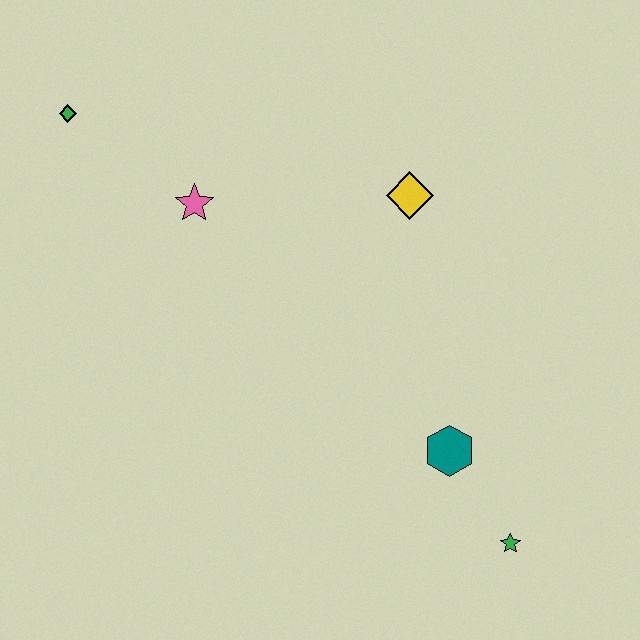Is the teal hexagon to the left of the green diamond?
No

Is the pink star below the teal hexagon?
No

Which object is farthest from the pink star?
The green star is farthest from the pink star.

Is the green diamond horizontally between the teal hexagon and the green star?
No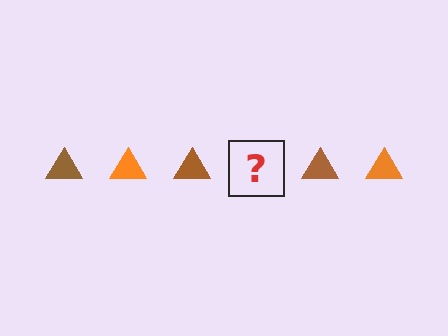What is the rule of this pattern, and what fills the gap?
The rule is that the pattern cycles through brown, orange triangles. The gap should be filled with an orange triangle.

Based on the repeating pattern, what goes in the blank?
The blank should be an orange triangle.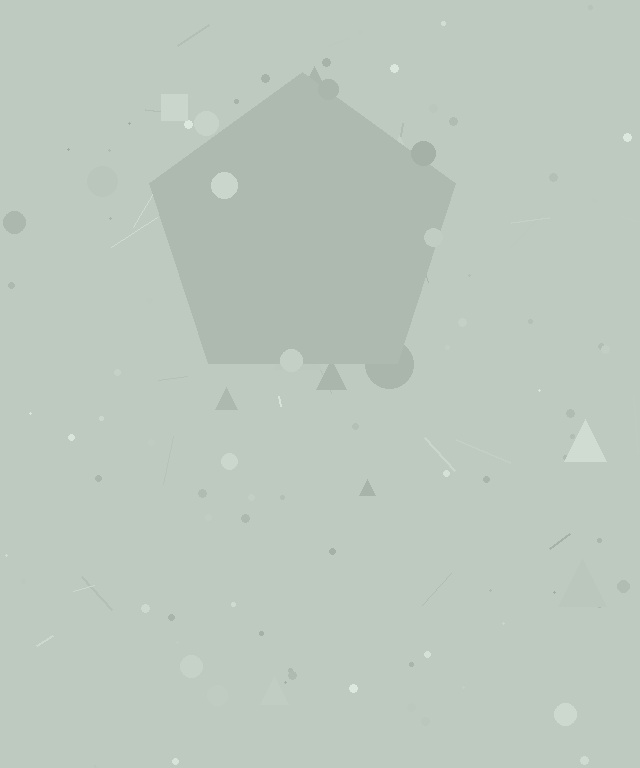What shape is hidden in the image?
A pentagon is hidden in the image.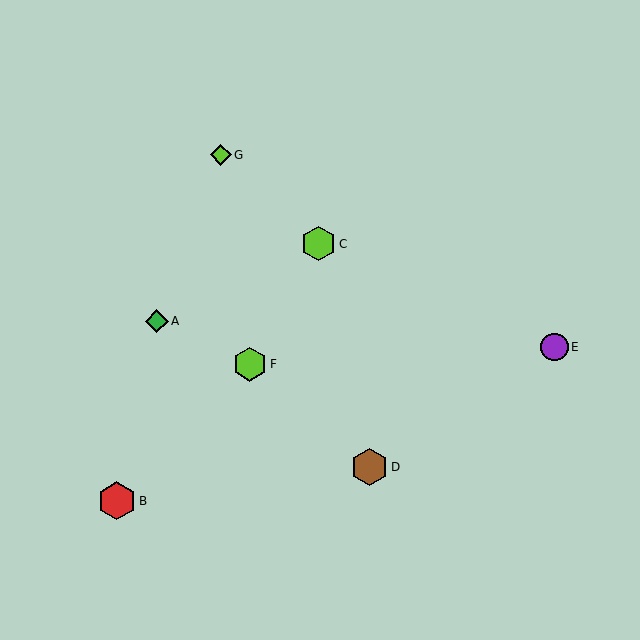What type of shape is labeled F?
Shape F is a lime hexagon.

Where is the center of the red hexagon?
The center of the red hexagon is at (117, 501).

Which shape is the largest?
The red hexagon (labeled B) is the largest.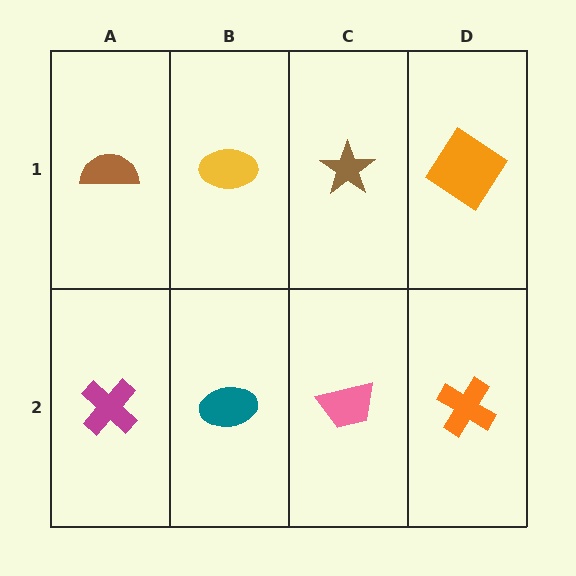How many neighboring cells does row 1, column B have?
3.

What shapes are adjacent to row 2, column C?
A brown star (row 1, column C), a teal ellipse (row 2, column B), an orange cross (row 2, column D).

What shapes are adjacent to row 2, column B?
A yellow ellipse (row 1, column B), a magenta cross (row 2, column A), a pink trapezoid (row 2, column C).